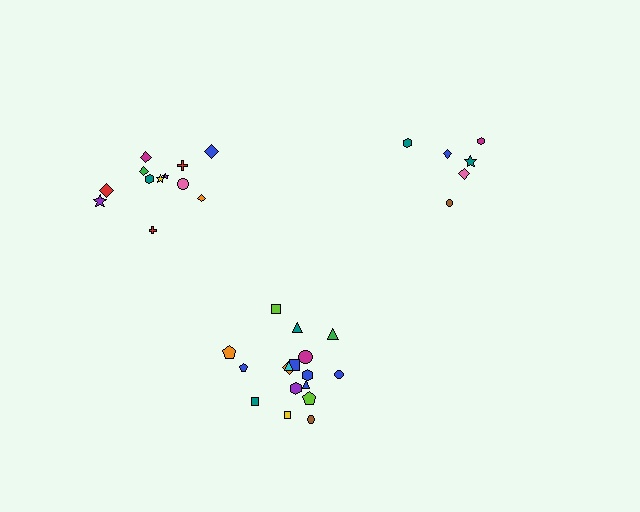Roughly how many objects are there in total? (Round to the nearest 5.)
Roughly 35 objects in total.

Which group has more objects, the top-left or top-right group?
The top-left group.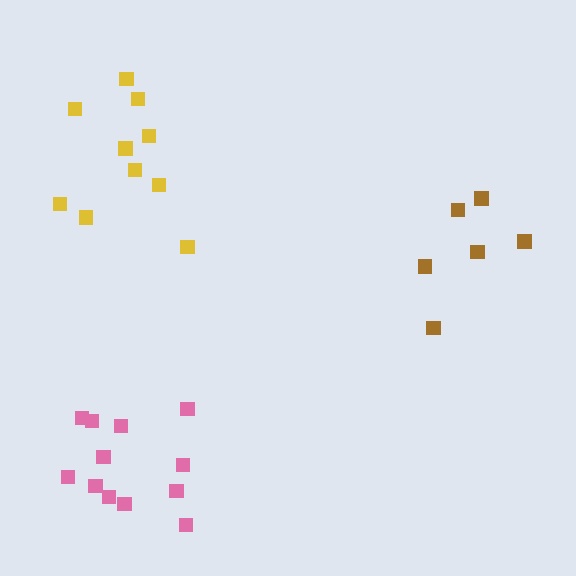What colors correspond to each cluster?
The clusters are colored: pink, yellow, brown.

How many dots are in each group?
Group 1: 12 dots, Group 2: 10 dots, Group 3: 6 dots (28 total).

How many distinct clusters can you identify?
There are 3 distinct clusters.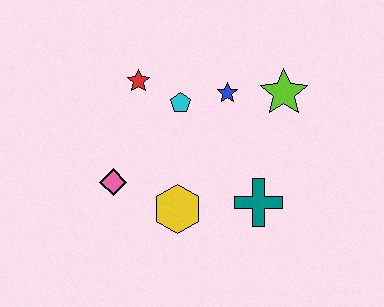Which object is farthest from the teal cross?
The red star is farthest from the teal cross.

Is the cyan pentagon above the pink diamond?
Yes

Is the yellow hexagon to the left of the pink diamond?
No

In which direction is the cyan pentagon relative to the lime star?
The cyan pentagon is to the left of the lime star.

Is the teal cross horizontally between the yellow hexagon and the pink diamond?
No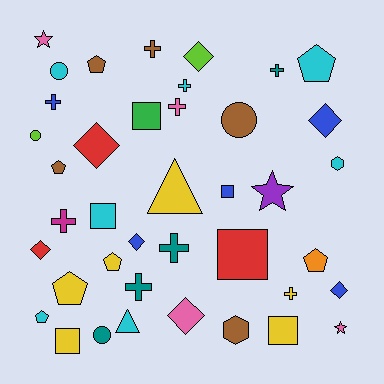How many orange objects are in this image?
There is 1 orange object.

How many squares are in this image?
There are 6 squares.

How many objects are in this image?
There are 40 objects.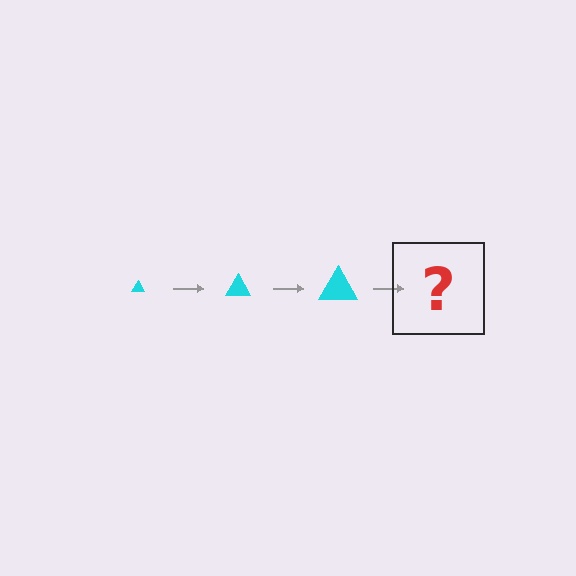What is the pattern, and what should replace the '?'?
The pattern is that the triangle gets progressively larger each step. The '?' should be a cyan triangle, larger than the previous one.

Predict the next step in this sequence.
The next step is a cyan triangle, larger than the previous one.